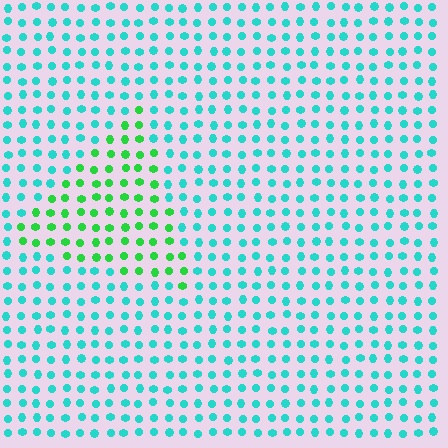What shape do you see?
I see a triangle.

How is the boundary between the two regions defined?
The boundary is defined purely by a slight shift in hue (about 47 degrees). Spacing, size, and orientation are identical on both sides.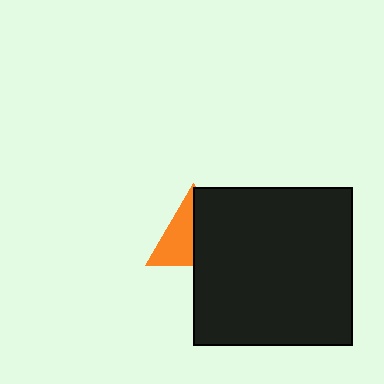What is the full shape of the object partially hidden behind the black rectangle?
The partially hidden object is an orange triangle.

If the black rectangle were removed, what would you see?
You would see the complete orange triangle.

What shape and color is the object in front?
The object in front is a black rectangle.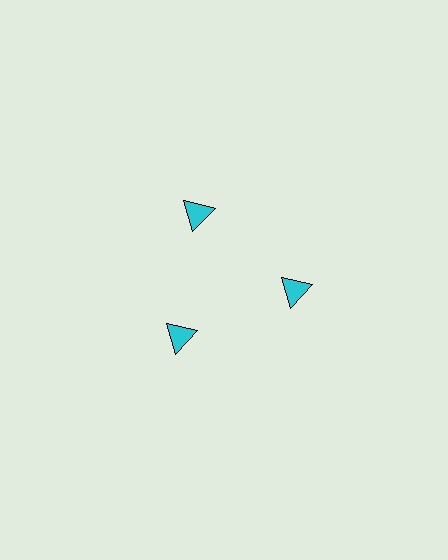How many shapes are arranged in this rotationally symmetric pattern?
There are 3 shapes, arranged in 3 groups of 1.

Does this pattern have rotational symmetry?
Yes, this pattern has 3-fold rotational symmetry. It looks the same after rotating 120 degrees around the center.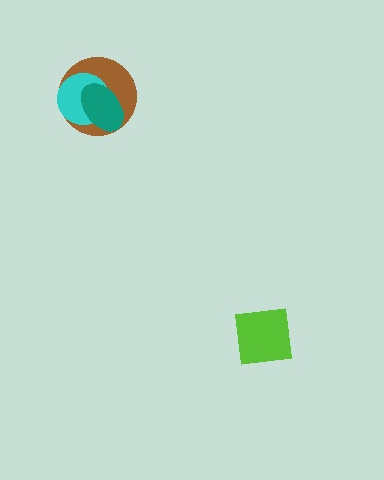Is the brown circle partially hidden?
Yes, it is partially covered by another shape.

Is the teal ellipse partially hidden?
No, no other shape covers it.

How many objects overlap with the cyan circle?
2 objects overlap with the cyan circle.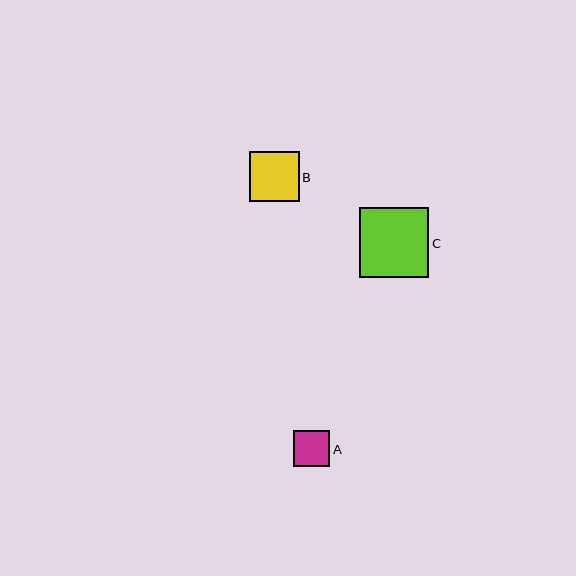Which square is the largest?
Square C is the largest with a size of approximately 70 pixels.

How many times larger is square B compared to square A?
Square B is approximately 1.4 times the size of square A.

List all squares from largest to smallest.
From largest to smallest: C, B, A.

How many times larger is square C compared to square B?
Square C is approximately 1.4 times the size of square B.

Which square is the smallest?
Square A is the smallest with a size of approximately 36 pixels.